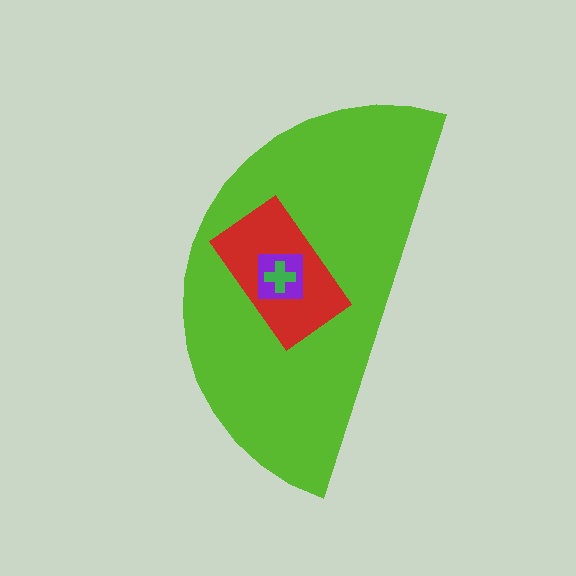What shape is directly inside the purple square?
The green cross.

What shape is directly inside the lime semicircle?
The red rectangle.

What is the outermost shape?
The lime semicircle.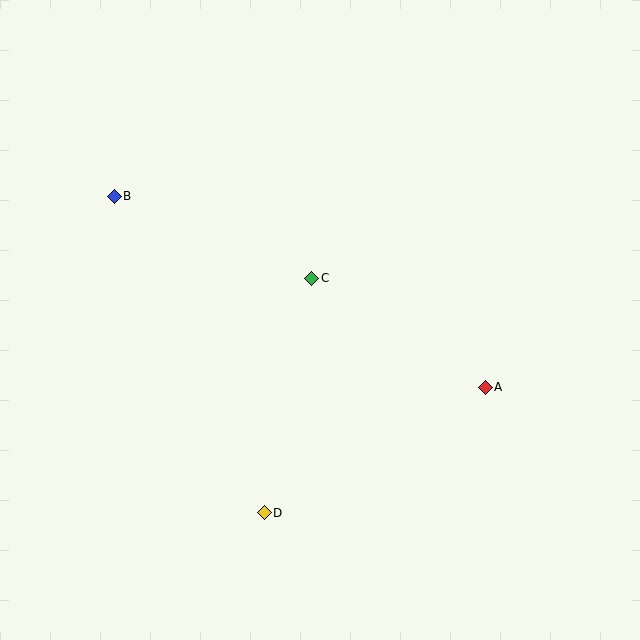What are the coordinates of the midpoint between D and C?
The midpoint between D and C is at (288, 396).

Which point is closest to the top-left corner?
Point B is closest to the top-left corner.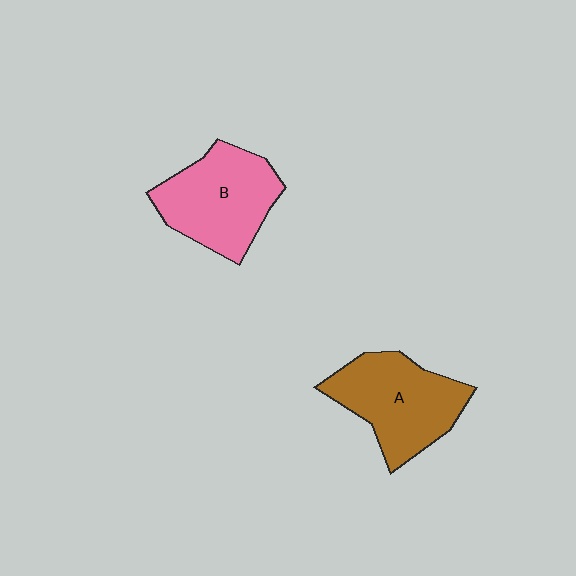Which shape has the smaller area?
Shape B (pink).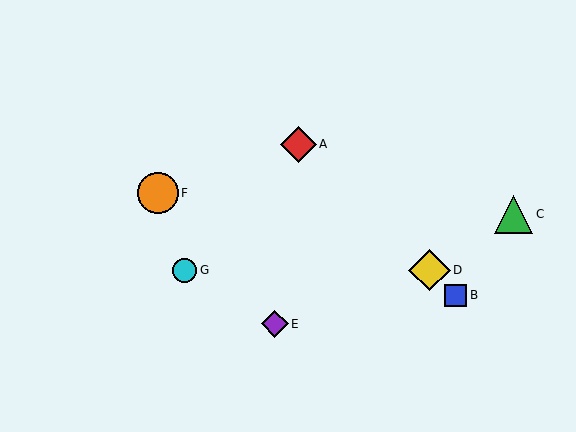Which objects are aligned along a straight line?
Objects A, B, D are aligned along a straight line.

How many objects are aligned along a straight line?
3 objects (A, B, D) are aligned along a straight line.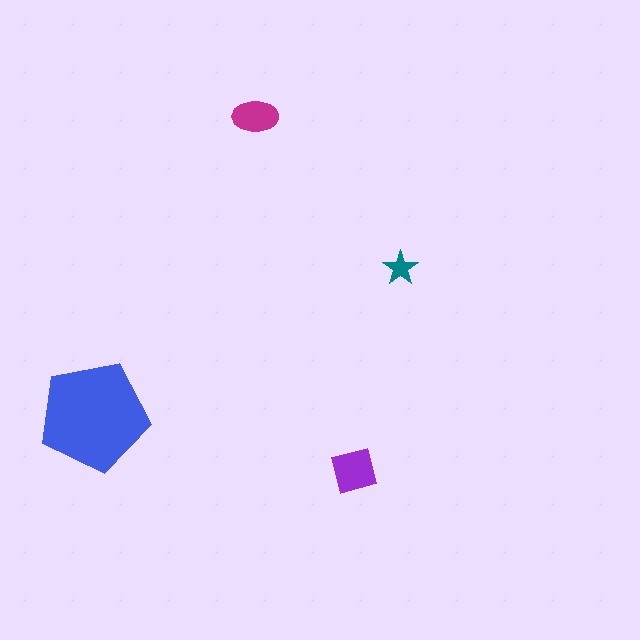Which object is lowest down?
The purple square is bottommost.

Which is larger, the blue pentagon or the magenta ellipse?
The blue pentagon.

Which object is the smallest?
The teal star.